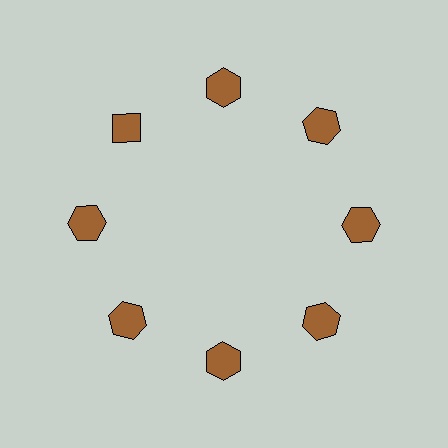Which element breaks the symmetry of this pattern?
The brown diamond at roughly the 10 o'clock position breaks the symmetry. All other shapes are brown hexagons.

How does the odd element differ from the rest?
It has a different shape: diamond instead of hexagon.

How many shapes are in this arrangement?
There are 8 shapes arranged in a ring pattern.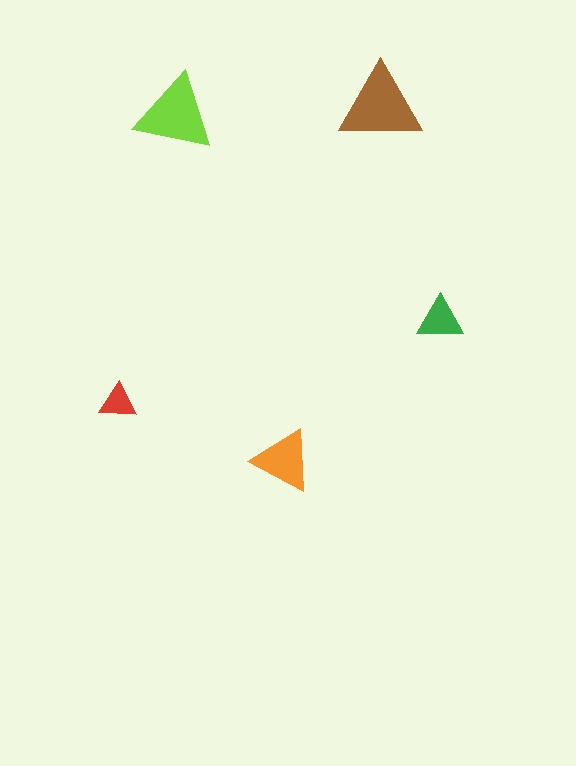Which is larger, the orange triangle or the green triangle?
The orange one.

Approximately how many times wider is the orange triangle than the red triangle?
About 1.5 times wider.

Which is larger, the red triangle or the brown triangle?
The brown one.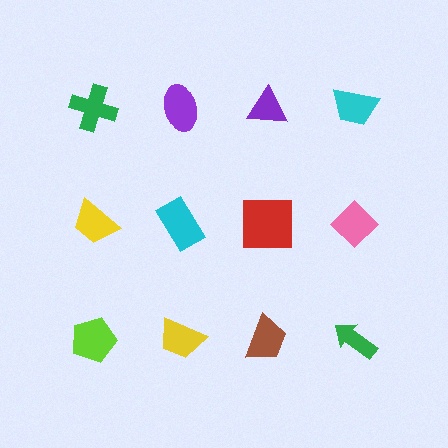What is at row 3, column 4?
A green arrow.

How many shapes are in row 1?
4 shapes.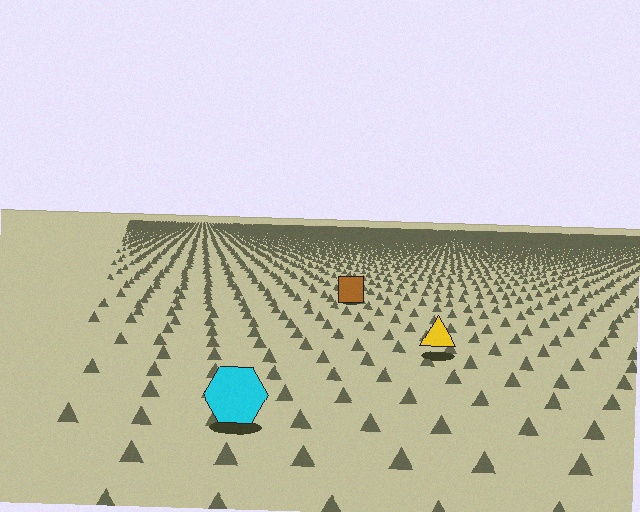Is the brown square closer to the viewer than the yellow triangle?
No. The yellow triangle is closer — you can tell from the texture gradient: the ground texture is coarser near it.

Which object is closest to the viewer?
The cyan hexagon is closest. The texture marks near it are larger and more spread out.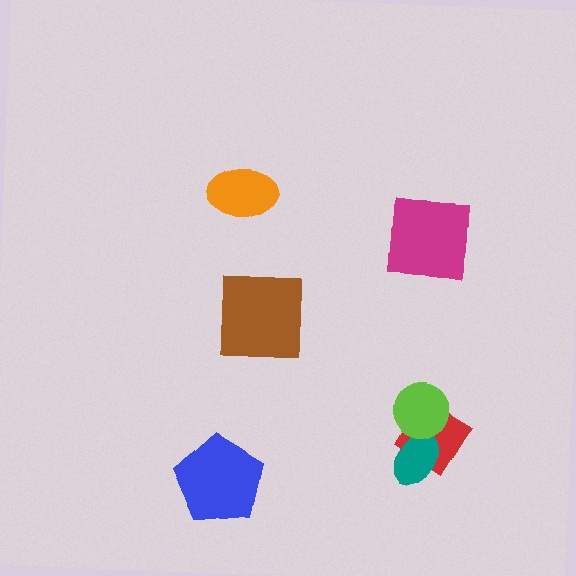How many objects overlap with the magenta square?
0 objects overlap with the magenta square.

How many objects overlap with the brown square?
0 objects overlap with the brown square.